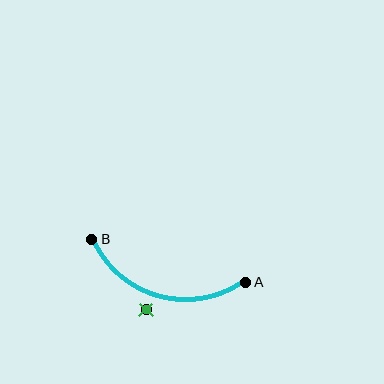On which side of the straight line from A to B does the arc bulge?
The arc bulges below the straight line connecting A and B.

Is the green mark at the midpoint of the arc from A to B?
No — the green mark does not lie on the arc at all. It sits slightly outside the curve.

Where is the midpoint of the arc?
The arc midpoint is the point on the curve farthest from the straight line joining A and B. It sits below that line.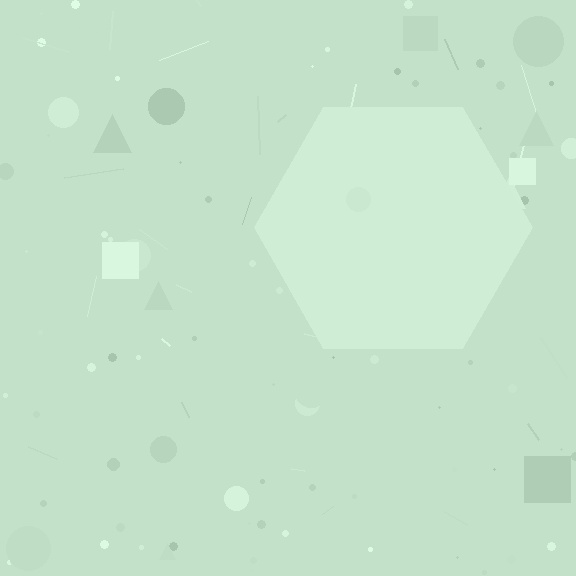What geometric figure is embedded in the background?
A hexagon is embedded in the background.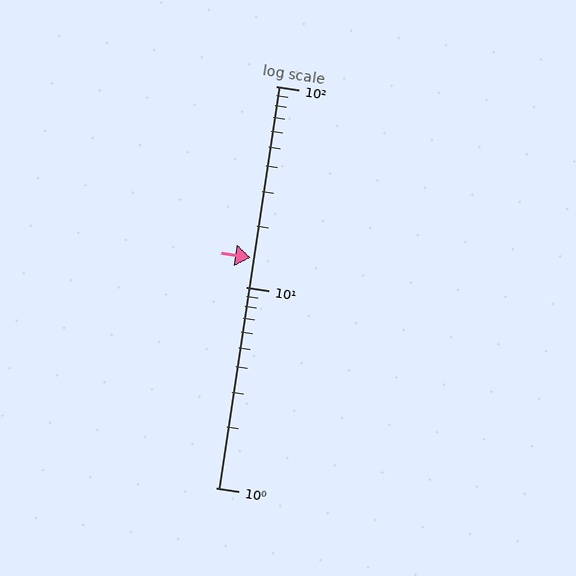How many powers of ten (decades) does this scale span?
The scale spans 2 decades, from 1 to 100.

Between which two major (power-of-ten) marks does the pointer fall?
The pointer is between 10 and 100.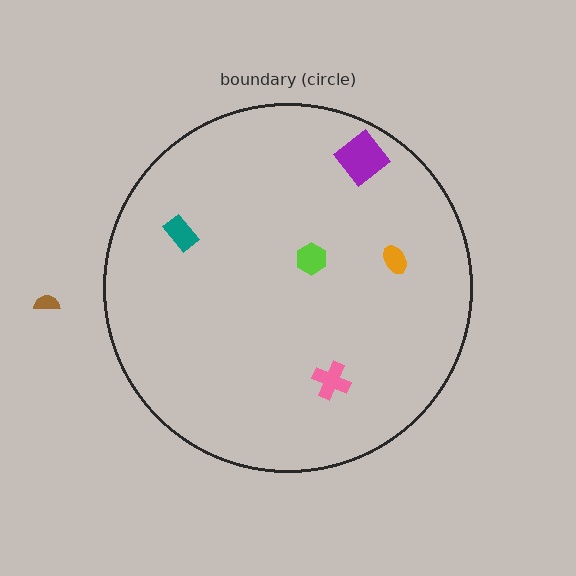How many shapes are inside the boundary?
5 inside, 1 outside.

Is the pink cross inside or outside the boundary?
Inside.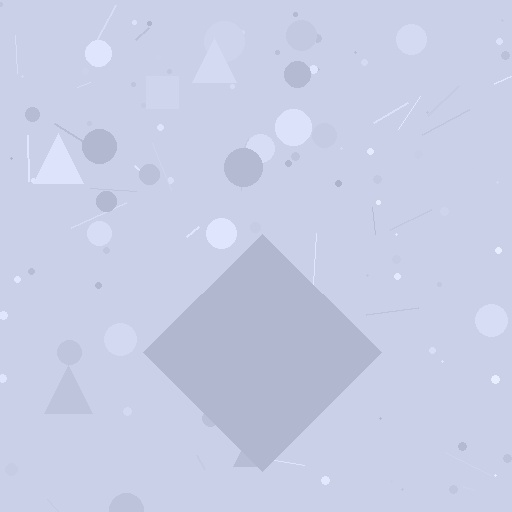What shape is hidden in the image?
A diamond is hidden in the image.